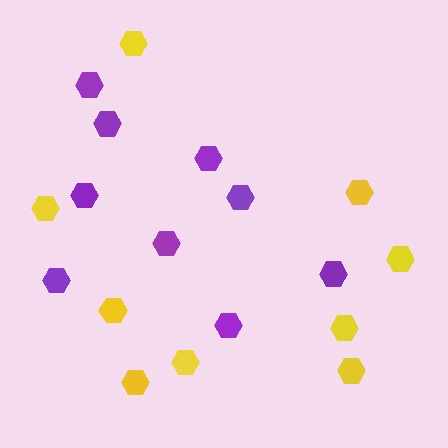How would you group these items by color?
There are 2 groups: one group of yellow hexagons (9) and one group of purple hexagons (9).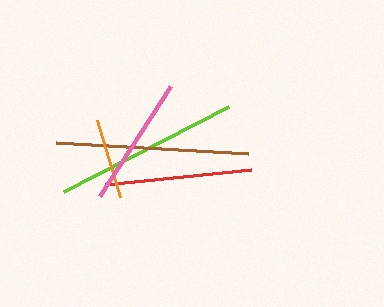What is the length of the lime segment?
The lime segment is approximately 186 pixels long.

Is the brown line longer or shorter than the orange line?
The brown line is longer than the orange line.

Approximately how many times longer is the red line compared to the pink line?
The red line is approximately 1.1 times the length of the pink line.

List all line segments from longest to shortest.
From longest to shortest: brown, lime, red, pink, orange.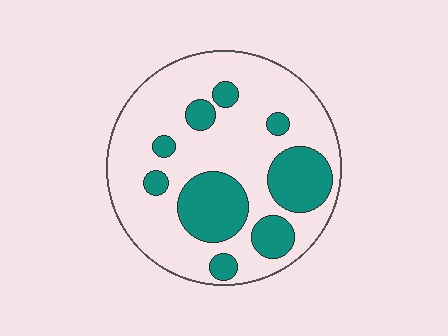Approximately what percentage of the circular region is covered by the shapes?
Approximately 30%.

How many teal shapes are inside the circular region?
9.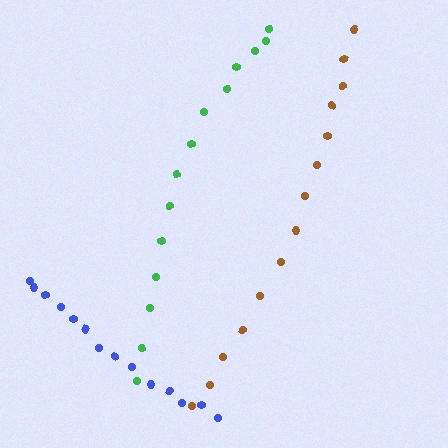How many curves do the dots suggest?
There are 3 distinct paths.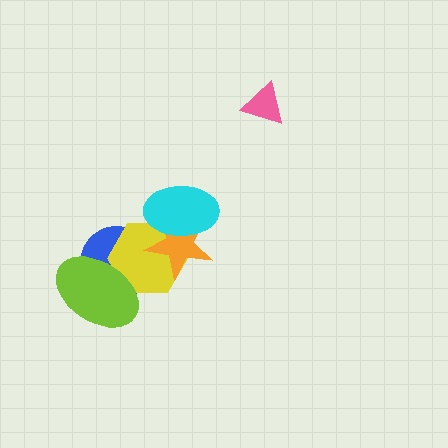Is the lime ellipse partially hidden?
No, no other shape covers it.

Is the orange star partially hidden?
Yes, it is partially covered by another shape.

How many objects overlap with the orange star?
2 objects overlap with the orange star.